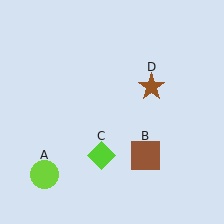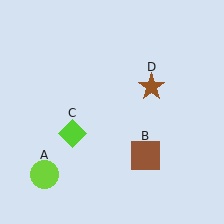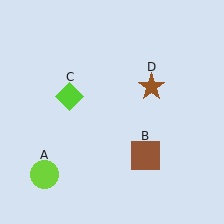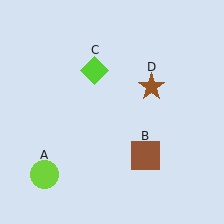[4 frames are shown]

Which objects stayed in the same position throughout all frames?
Lime circle (object A) and brown square (object B) and brown star (object D) remained stationary.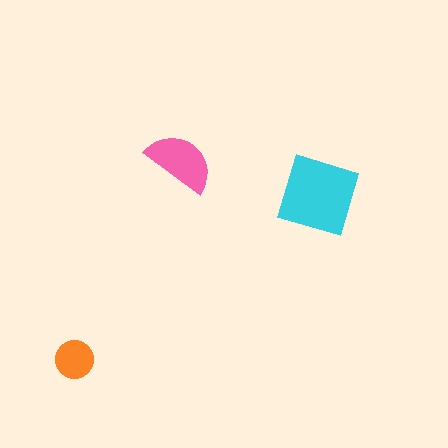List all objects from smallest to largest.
The orange circle, the pink semicircle, the cyan diamond.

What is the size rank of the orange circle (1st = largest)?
3rd.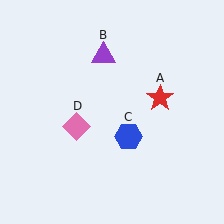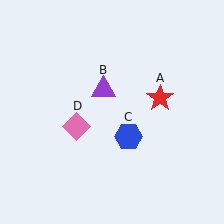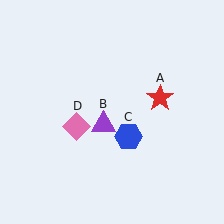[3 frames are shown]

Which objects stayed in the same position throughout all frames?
Red star (object A) and blue hexagon (object C) and pink diamond (object D) remained stationary.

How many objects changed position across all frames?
1 object changed position: purple triangle (object B).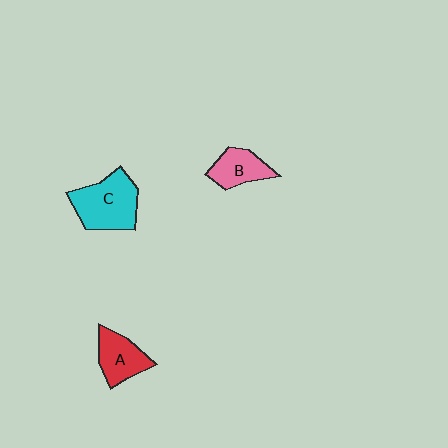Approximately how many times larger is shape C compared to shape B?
Approximately 1.7 times.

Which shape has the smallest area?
Shape B (pink).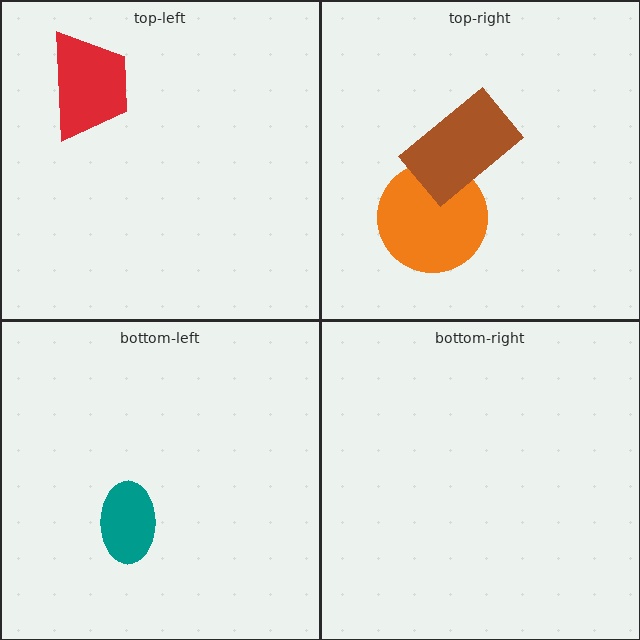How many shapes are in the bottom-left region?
1.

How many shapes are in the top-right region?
2.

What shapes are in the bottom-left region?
The teal ellipse.